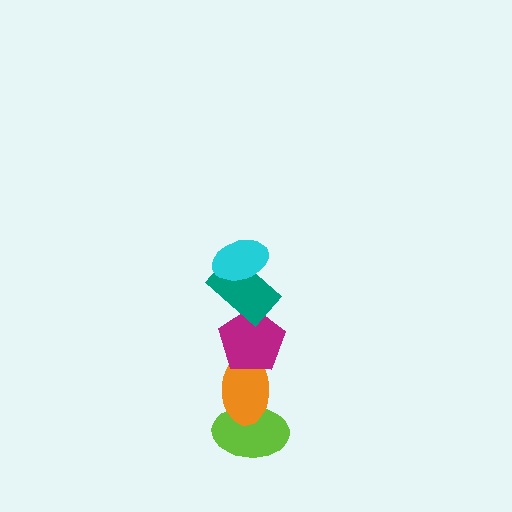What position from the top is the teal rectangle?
The teal rectangle is 2nd from the top.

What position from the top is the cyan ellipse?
The cyan ellipse is 1st from the top.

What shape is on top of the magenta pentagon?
The teal rectangle is on top of the magenta pentagon.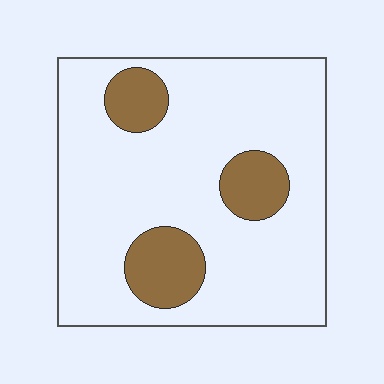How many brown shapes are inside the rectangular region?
3.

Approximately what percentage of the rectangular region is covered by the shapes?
Approximately 15%.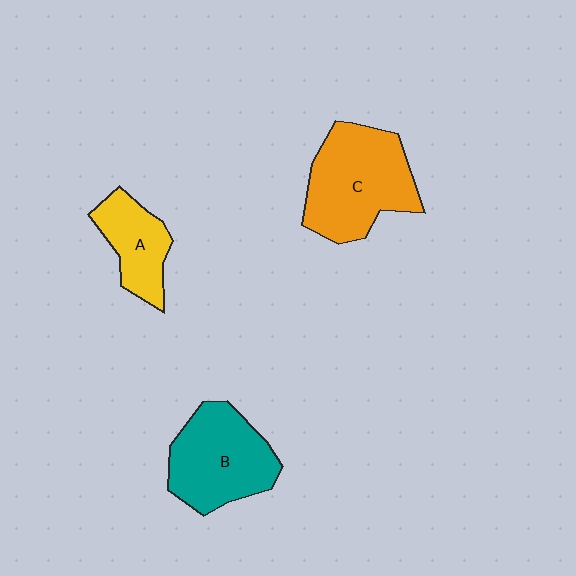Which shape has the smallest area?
Shape A (yellow).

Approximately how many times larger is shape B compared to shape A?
Approximately 1.6 times.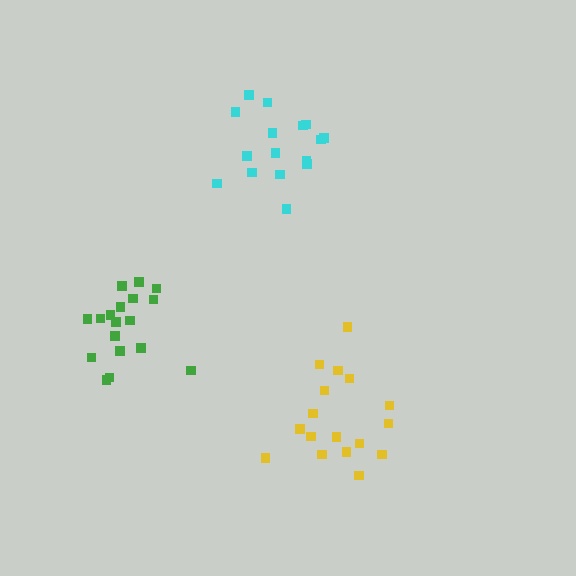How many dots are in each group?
Group 1: 16 dots, Group 2: 18 dots, Group 3: 17 dots (51 total).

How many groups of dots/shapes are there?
There are 3 groups.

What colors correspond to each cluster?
The clusters are colored: cyan, green, yellow.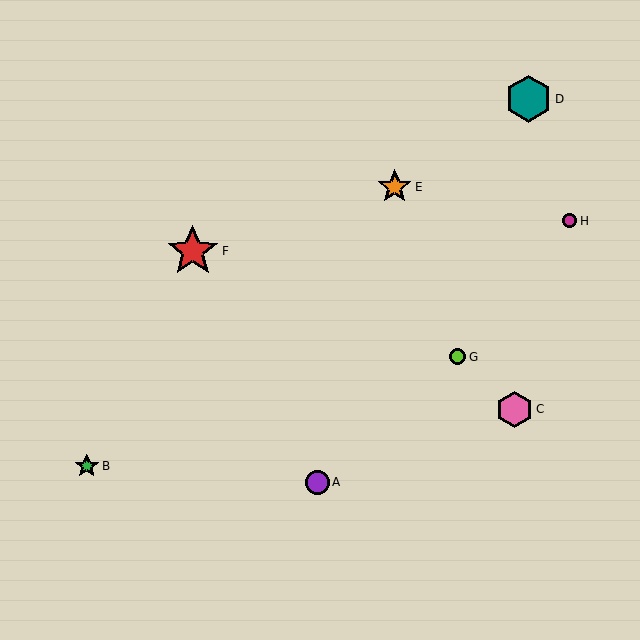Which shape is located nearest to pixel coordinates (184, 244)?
The red star (labeled F) at (193, 251) is nearest to that location.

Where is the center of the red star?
The center of the red star is at (193, 251).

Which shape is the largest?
The red star (labeled F) is the largest.